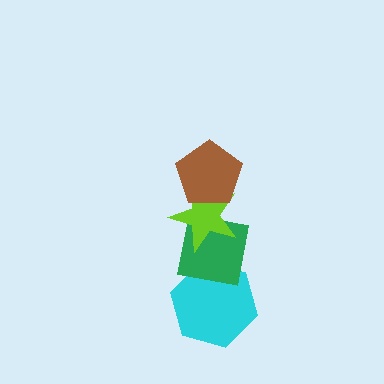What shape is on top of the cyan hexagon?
The green square is on top of the cyan hexagon.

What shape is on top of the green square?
The lime star is on top of the green square.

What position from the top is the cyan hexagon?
The cyan hexagon is 4th from the top.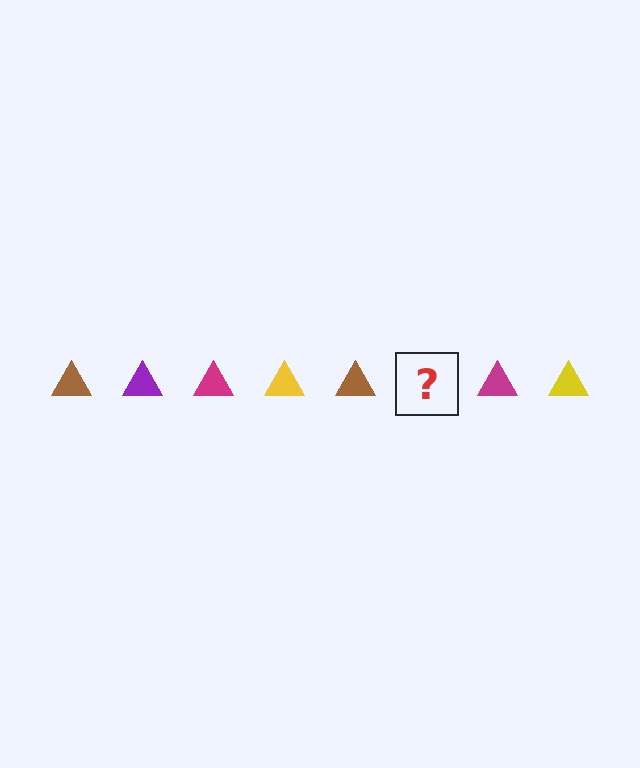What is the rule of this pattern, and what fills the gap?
The rule is that the pattern cycles through brown, purple, magenta, yellow triangles. The gap should be filled with a purple triangle.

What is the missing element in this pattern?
The missing element is a purple triangle.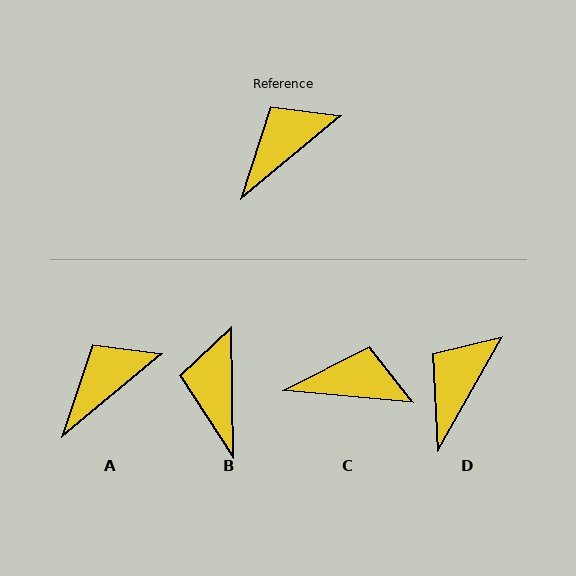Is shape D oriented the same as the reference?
No, it is off by about 21 degrees.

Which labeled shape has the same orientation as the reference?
A.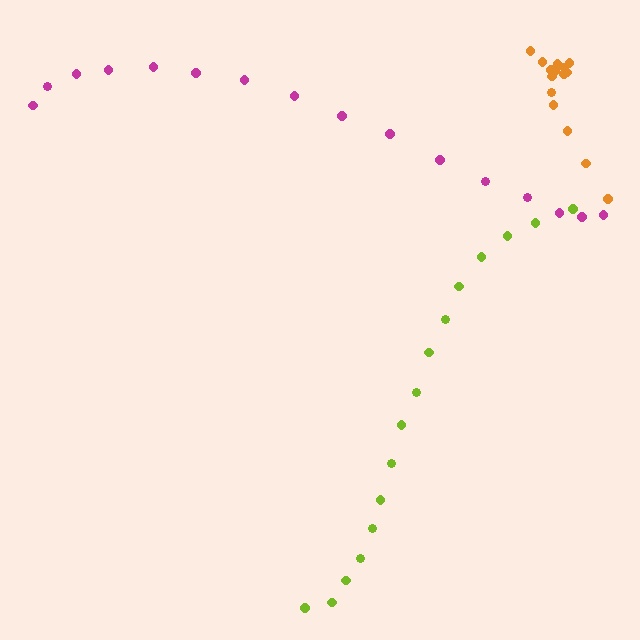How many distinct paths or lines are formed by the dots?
There are 3 distinct paths.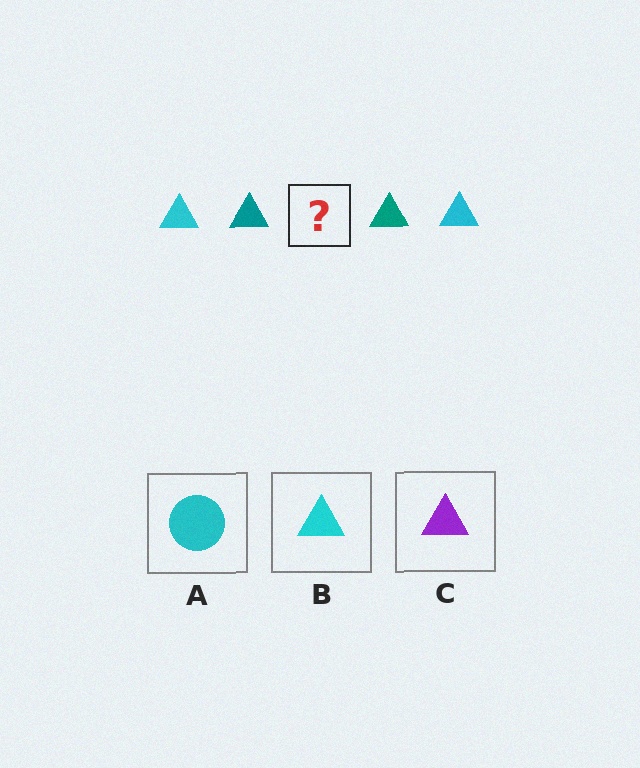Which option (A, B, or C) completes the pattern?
B.